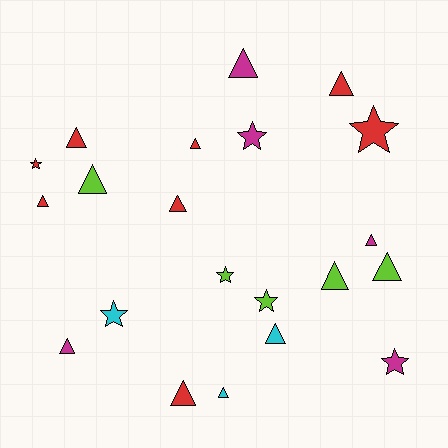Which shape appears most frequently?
Triangle, with 14 objects.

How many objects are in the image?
There are 21 objects.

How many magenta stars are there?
There are 2 magenta stars.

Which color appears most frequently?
Red, with 8 objects.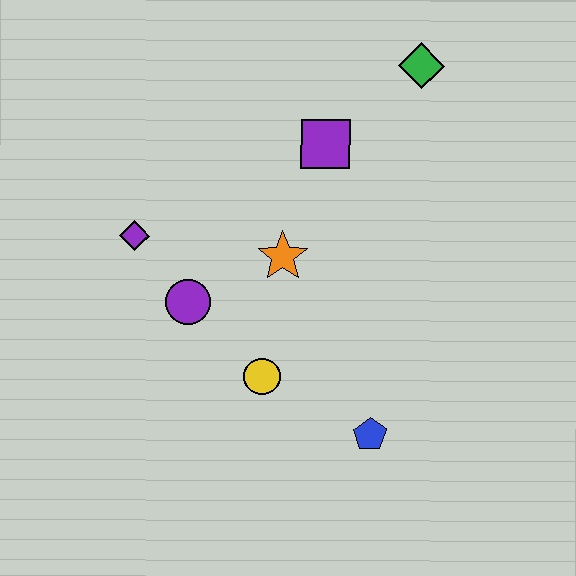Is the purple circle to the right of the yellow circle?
No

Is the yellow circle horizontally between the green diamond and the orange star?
No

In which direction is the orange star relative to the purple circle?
The orange star is to the right of the purple circle.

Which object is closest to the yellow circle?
The purple circle is closest to the yellow circle.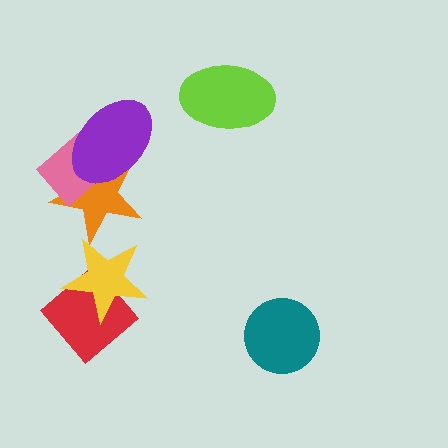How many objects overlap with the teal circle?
0 objects overlap with the teal circle.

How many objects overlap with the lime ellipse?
0 objects overlap with the lime ellipse.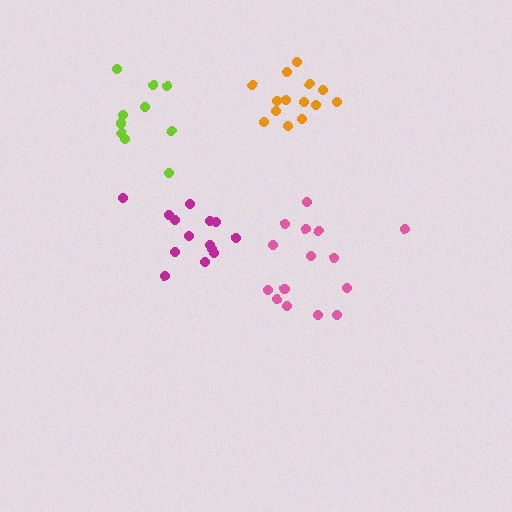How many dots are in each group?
Group 1: 14 dots, Group 2: 10 dots, Group 3: 15 dots, Group 4: 14 dots (53 total).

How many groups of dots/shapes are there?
There are 4 groups.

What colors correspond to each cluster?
The clusters are colored: orange, lime, pink, magenta.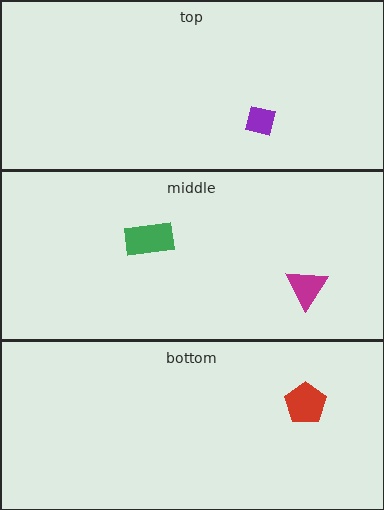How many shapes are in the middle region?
2.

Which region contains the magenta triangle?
The middle region.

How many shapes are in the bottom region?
1.